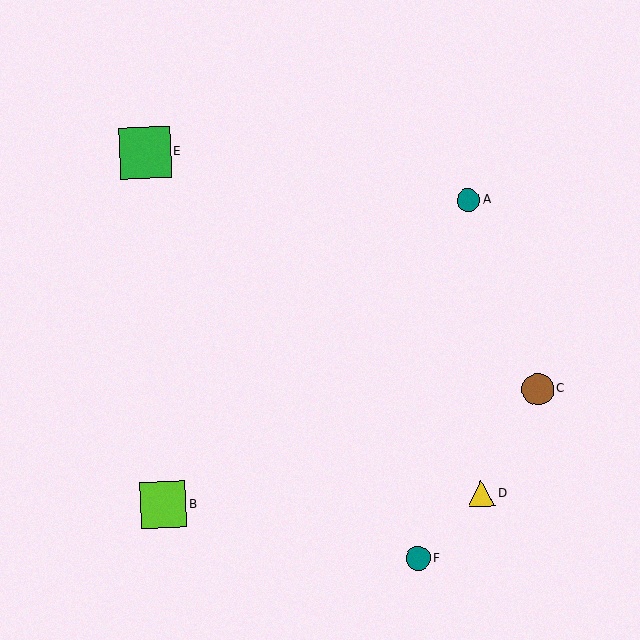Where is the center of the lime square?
The center of the lime square is at (163, 505).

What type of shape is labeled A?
Shape A is a teal circle.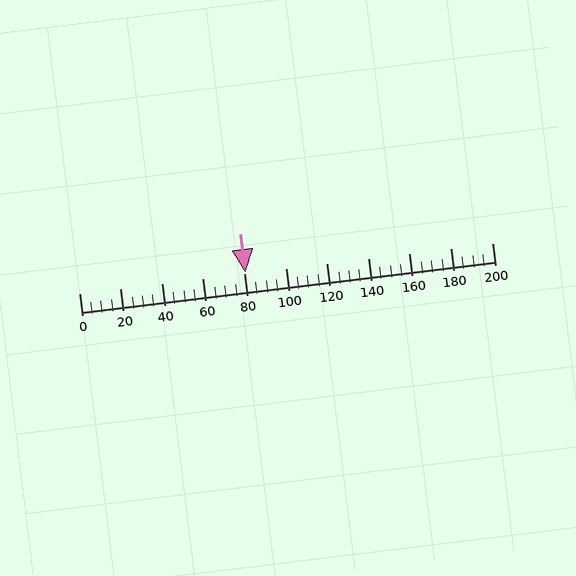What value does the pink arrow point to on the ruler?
The pink arrow points to approximately 80.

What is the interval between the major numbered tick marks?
The major tick marks are spaced 20 units apart.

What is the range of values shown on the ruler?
The ruler shows values from 0 to 200.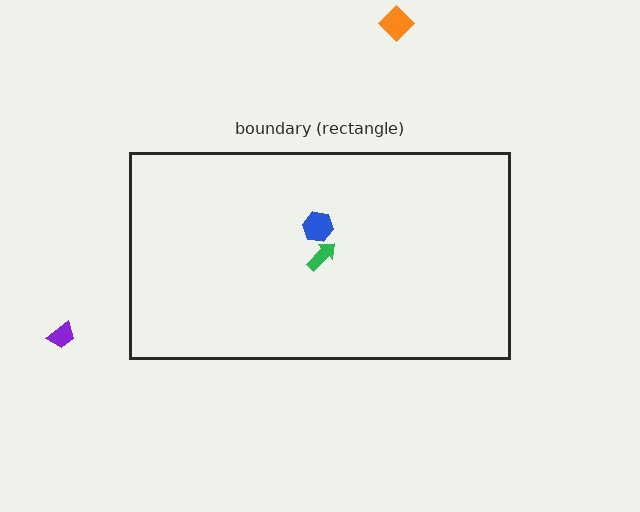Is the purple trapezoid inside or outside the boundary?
Outside.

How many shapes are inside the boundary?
2 inside, 2 outside.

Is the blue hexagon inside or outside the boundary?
Inside.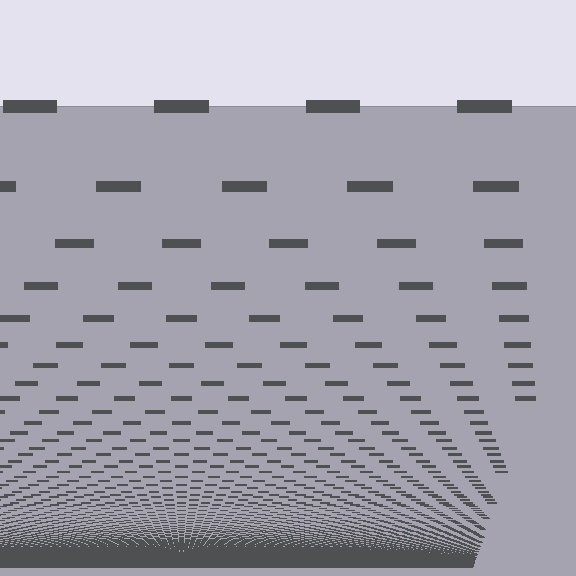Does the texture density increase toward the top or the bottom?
Density increases toward the bottom.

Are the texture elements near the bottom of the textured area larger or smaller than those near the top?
Smaller. The gradient is inverted — elements near the bottom are smaller and denser.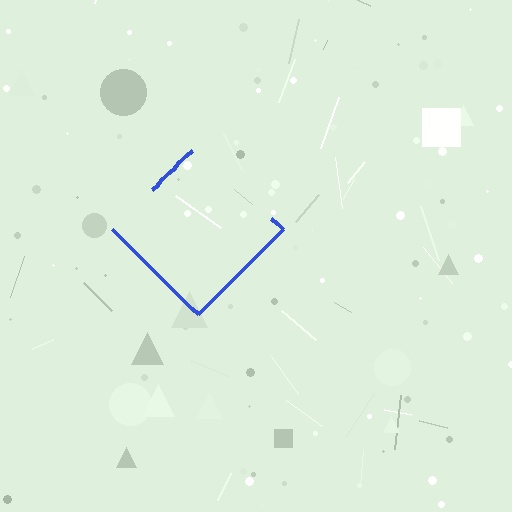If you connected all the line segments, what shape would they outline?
They would outline a diamond.